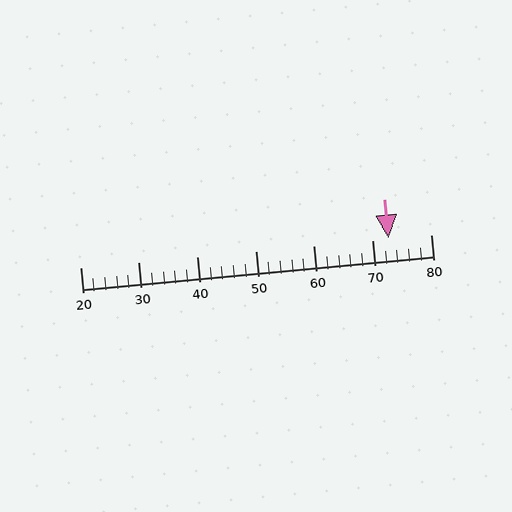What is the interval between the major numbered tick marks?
The major tick marks are spaced 10 units apart.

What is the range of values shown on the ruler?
The ruler shows values from 20 to 80.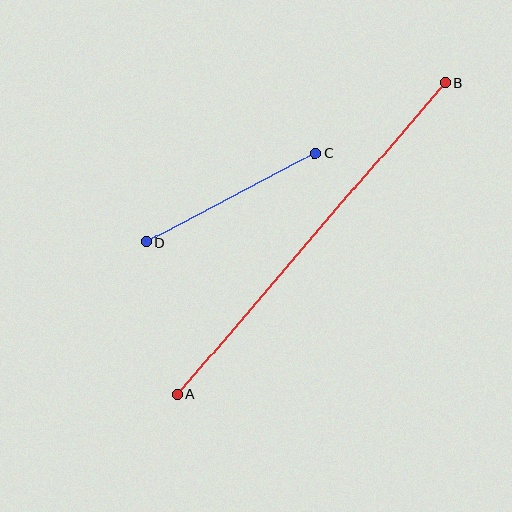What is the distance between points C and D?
The distance is approximately 191 pixels.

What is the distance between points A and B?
The distance is approximately 411 pixels.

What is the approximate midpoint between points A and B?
The midpoint is at approximately (311, 238) pixels.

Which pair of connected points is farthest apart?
Points A and B are farthest apart.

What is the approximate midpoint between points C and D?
The midpoint is at approximately (231, 198) pixels.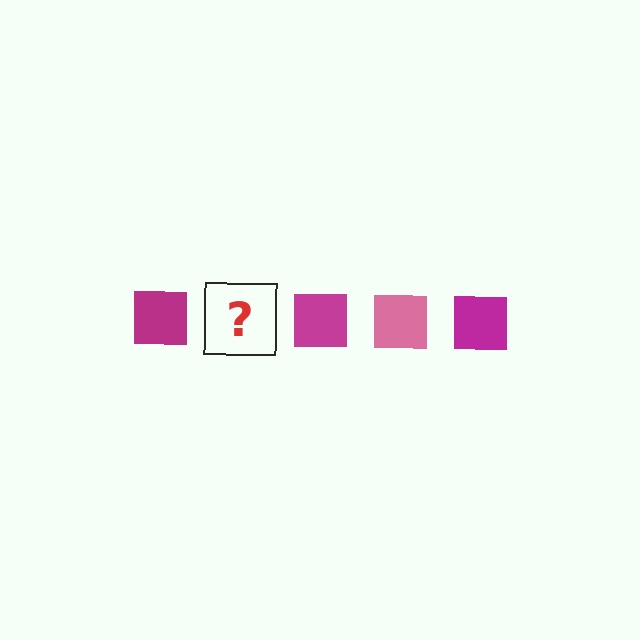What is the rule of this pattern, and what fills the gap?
The rule is that the pattern cycles through magenta, pink squares. The gap should be filled with a pink square.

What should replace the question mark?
The question mark should be replaced with a pink square.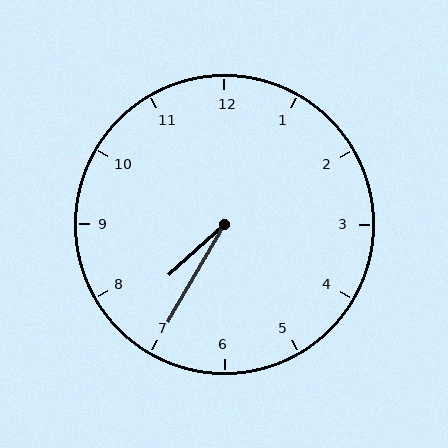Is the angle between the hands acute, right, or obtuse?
It is acute.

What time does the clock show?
7:35.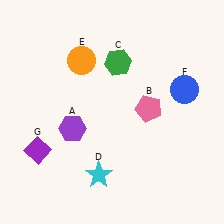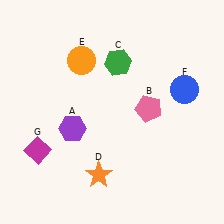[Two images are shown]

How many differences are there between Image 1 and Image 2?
There are 2 differences between the two images.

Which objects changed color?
D changed from cyan to orange. G changed from purple to magenta.